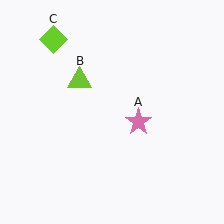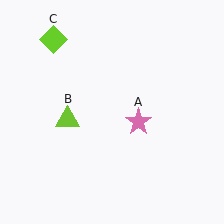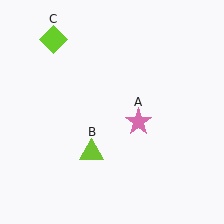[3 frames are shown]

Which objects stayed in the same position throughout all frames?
Pink star (object A) and lime diamond (object C) remained stationary.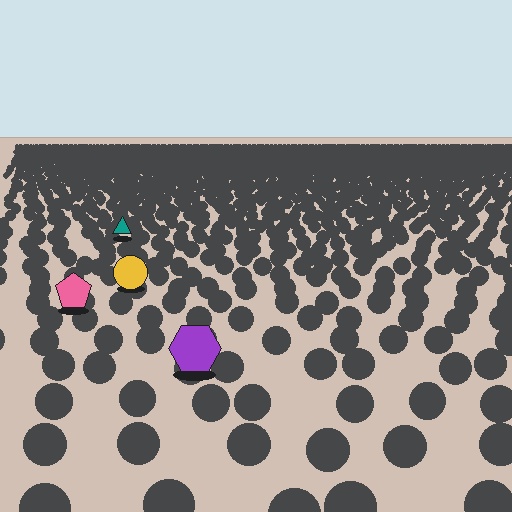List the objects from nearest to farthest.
From nearest to farthest: the purple hexagon, the pink pentagon, the yellow circle, the teal triangle.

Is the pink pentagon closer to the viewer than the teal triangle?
Yes. The pink pentagon is closer — you can tell from the texture gradient: the ground texture is coarser near it.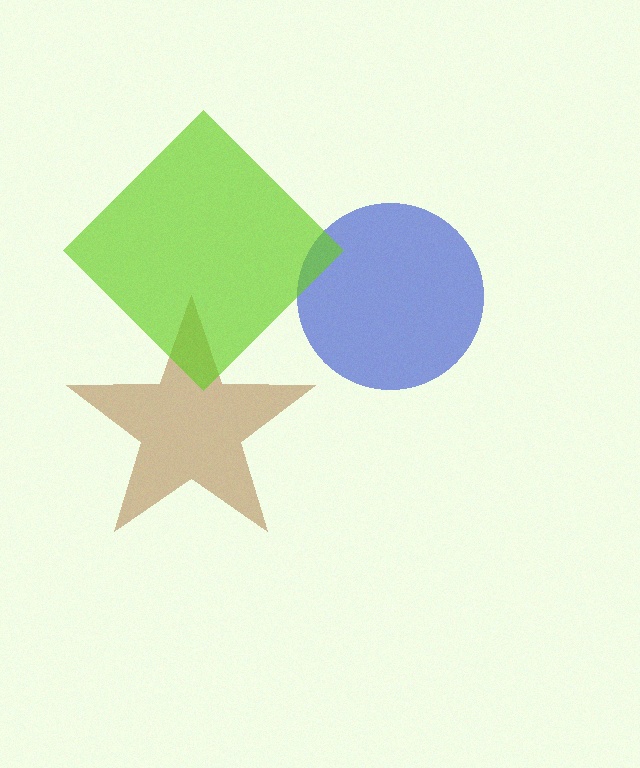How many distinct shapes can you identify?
There are 3 distinct shapes: a brown star, a blue circle, a lime diamond.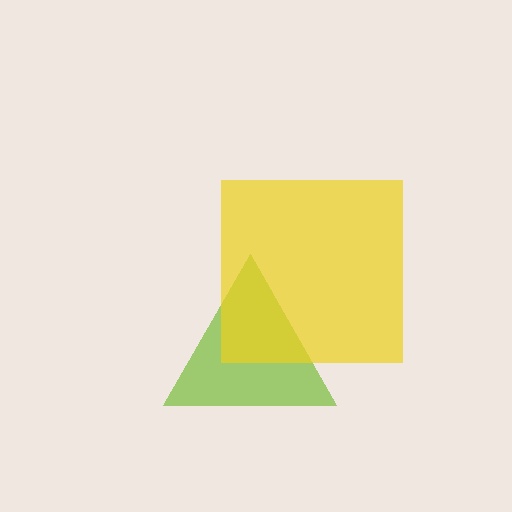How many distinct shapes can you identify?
There are 2 distinct shapes: a lime triangle, a yellow square.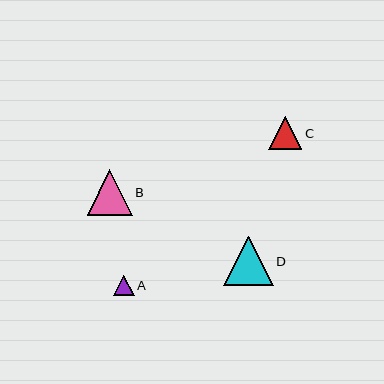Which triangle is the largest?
Triangle D is the largest with a size of approximately 49 pixels.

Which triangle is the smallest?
Triangle A is the smallest with a size of approximately 21 pixels.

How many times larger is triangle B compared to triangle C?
Triangle B is approximately 1.4 times the size of triangle C.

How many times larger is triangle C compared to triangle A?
Triangle C is approximately 1.6 times the size of triangle A.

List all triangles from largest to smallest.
From largest to smallest: D, B, C, A.